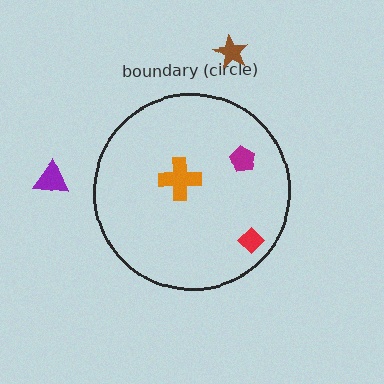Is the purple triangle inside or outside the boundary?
Outside.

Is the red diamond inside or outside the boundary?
Inside.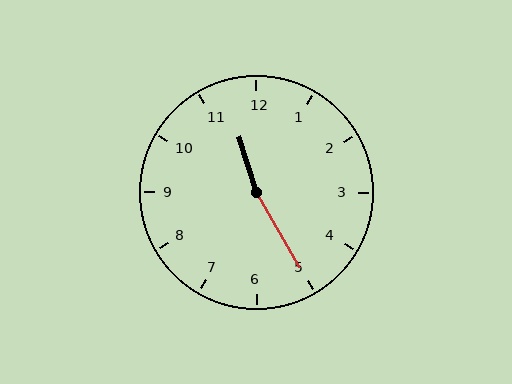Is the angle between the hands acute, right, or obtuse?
It is obtuse.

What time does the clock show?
11:25.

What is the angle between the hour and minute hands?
Approximately 168 degrees.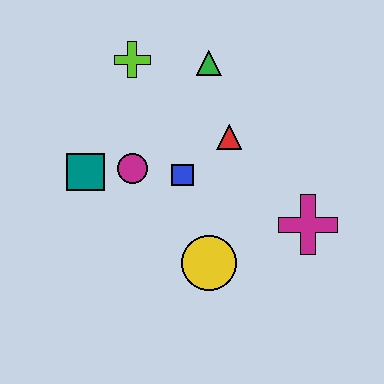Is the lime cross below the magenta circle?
No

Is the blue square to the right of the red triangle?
No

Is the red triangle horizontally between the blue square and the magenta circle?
No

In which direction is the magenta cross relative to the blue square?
The magenta cross is to the right of the blue square.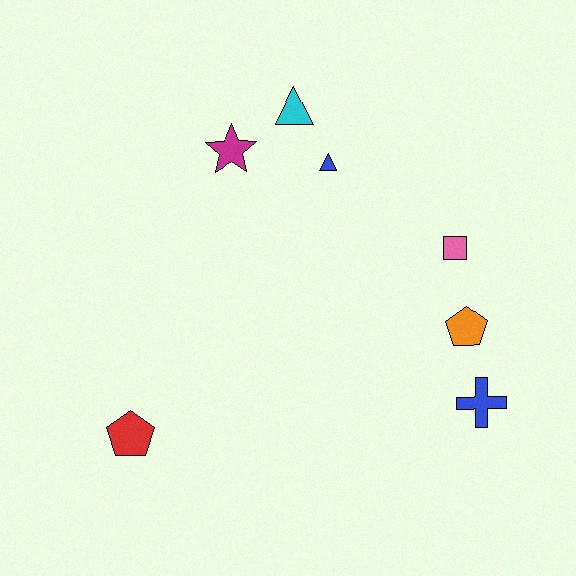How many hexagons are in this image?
There are no hexagons.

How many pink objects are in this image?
There is 1 pink object.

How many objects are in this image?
There are 7 objects.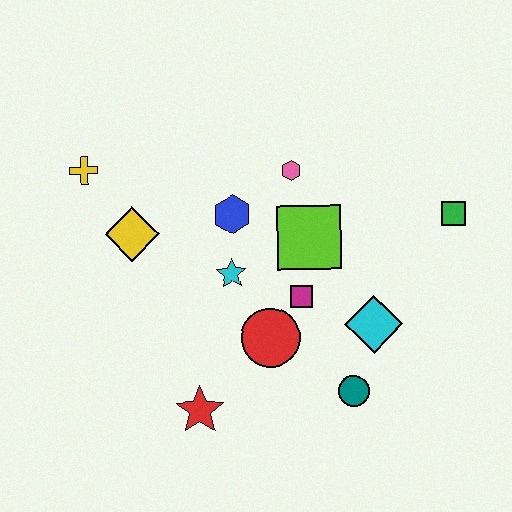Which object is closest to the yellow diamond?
The yellow cross is closest to the yellow diamond.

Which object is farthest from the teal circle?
The yellow cross is farthest from the teal circle.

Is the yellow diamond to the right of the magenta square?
No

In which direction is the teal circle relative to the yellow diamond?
The teal circle is to the right of the yellow diamond.